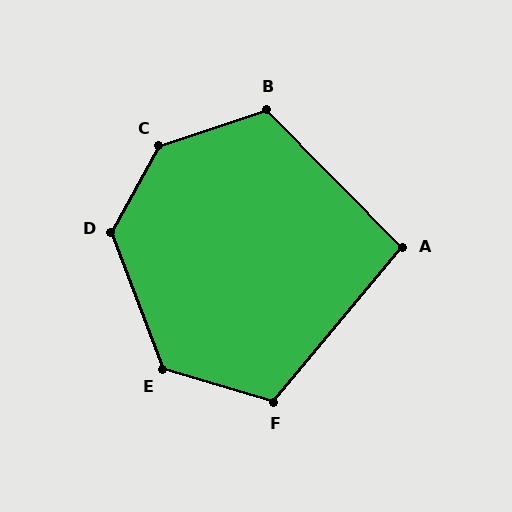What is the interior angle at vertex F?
Approximately 114 degrees (obtuse).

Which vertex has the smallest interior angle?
A, at approximately 95 degrees.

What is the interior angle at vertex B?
Approximately 116 degrees (obtuse).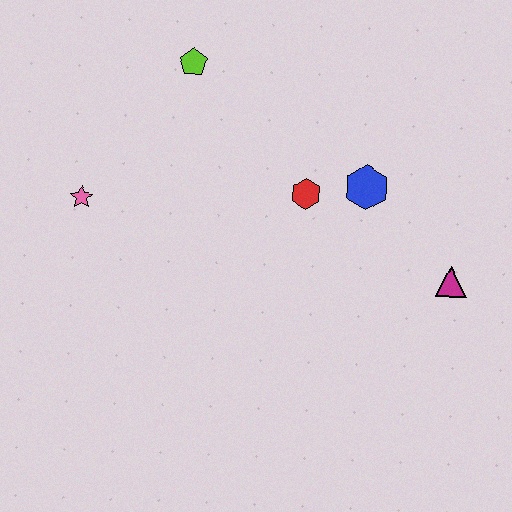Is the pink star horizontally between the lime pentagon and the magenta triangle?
No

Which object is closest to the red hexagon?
The blue hexagon is closest to the red hexagon.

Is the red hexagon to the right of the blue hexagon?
No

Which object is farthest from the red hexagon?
The pink star is farthest from the red hexagon.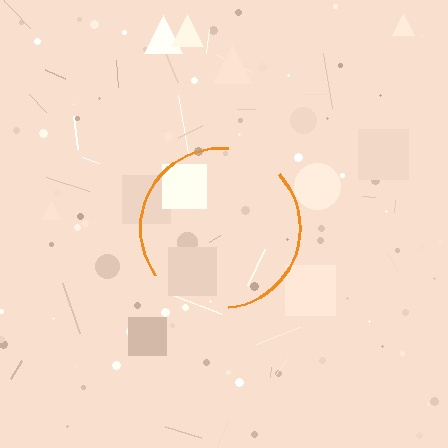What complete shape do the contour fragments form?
The contour fragments form a circle.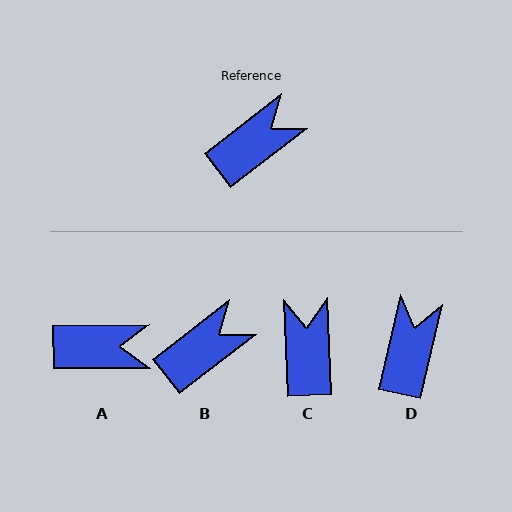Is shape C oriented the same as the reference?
No, it is off by about 55 degrees.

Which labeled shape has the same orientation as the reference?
B.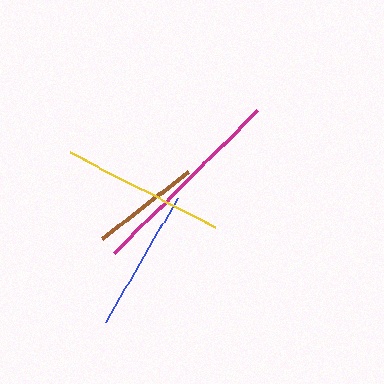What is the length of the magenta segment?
The magenta segment is approximately 201 pixels long.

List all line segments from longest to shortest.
From longest to shortest: magenta, yellow, blue, brown.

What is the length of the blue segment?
The blue segment is approximately 143 pixels long.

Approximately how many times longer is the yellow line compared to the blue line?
The yellow line is approximately 1.1 times the length of the blue line.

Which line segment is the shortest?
The brown line is the shortest at approximately 108 pixels.